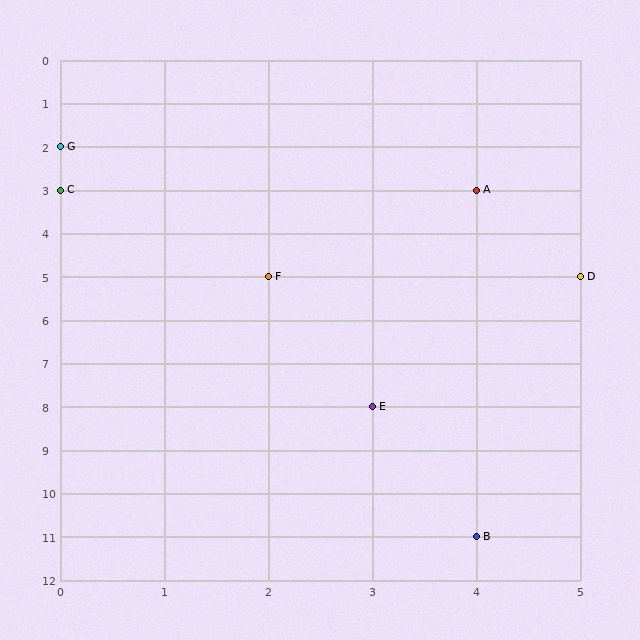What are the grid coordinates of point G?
Point G is at grid coordinates (0, 2).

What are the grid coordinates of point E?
Point E is at grid coordinates (3, 8).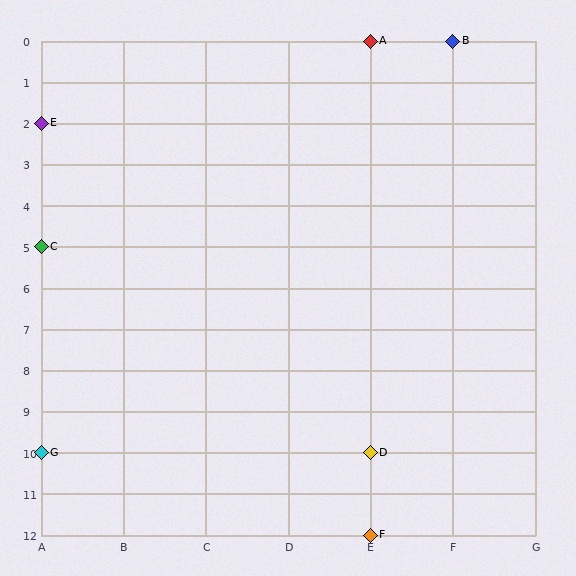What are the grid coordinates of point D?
Point D is at grid coordinates (E, 10).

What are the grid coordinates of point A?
Point A is at grid coordinates (E, 0).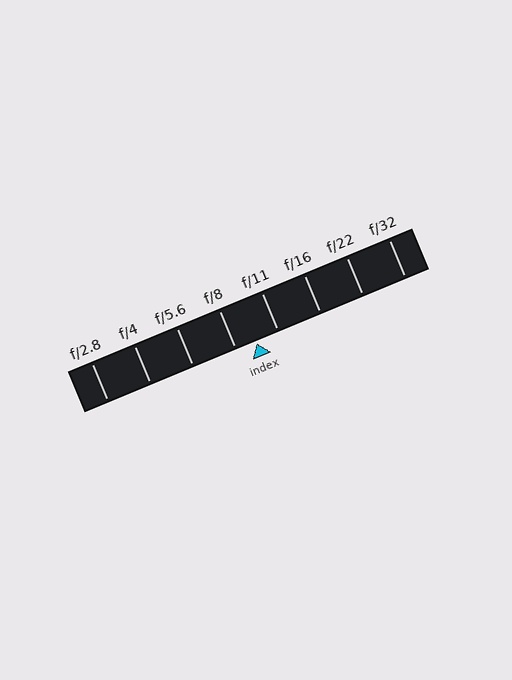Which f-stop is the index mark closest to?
The index mark is closest to f/8.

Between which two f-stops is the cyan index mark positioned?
The index mark is between f/8 and f/11.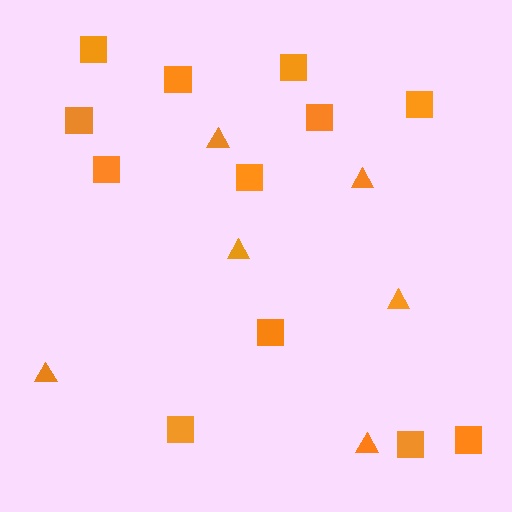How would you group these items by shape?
There are 2 groups: one group of triangles (6) and one group of squares (12).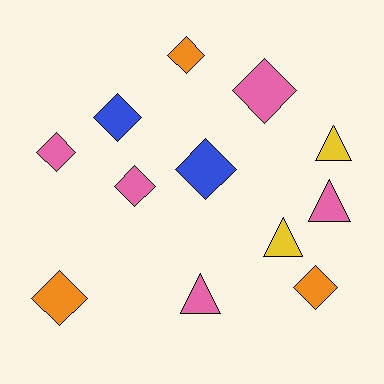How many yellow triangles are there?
There are 2 yellow triangles.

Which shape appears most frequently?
Diamond, with 8 objects.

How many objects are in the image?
There are 12 objects.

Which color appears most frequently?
Pink, with 5 objects.